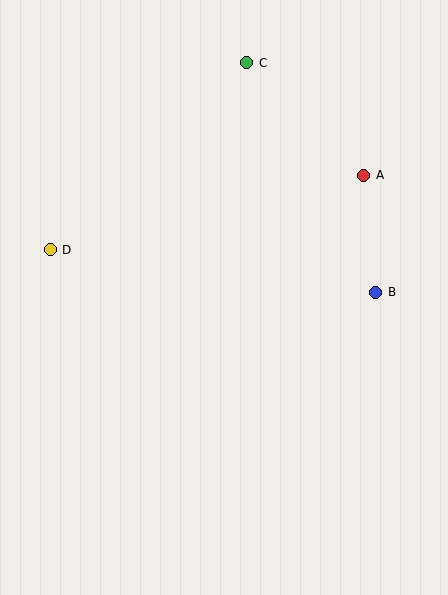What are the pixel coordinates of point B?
Point B is at (376, 292).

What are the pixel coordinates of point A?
Point A is at (364, 175).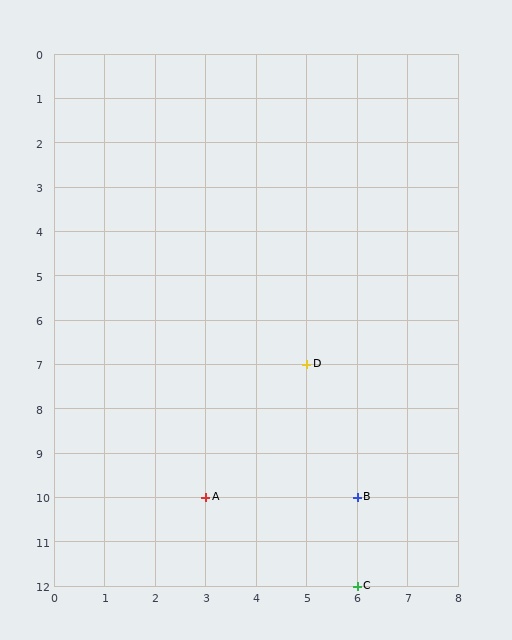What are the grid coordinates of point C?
Point C is at grid coordinates (6, 12).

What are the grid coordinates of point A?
Point A is at grid coordinates (3, 10).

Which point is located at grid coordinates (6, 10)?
Point B is at (6, 10).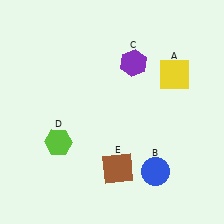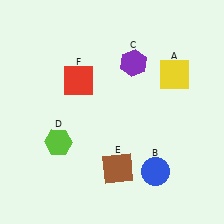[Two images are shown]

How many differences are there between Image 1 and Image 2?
There is 1 difference between the two images.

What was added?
A red square (F) was added in Image 2.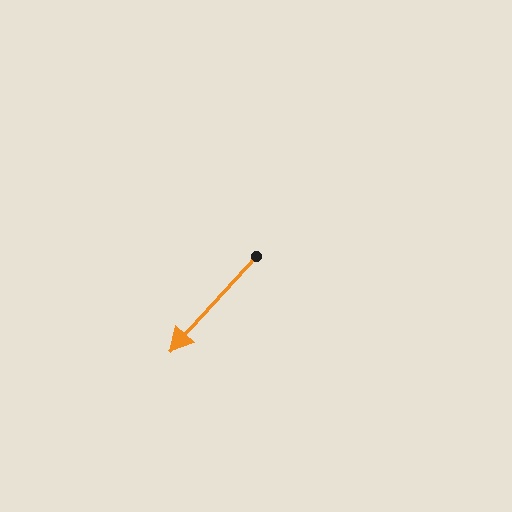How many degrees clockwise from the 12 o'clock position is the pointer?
Approximately 222 degrees.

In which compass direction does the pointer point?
Southwest.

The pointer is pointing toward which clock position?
Roughly 7 o'clock.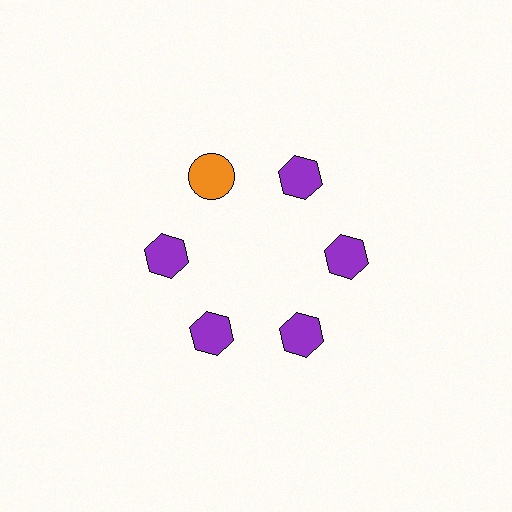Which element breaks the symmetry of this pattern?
The orange circle at roughly the 11 o'clock position breaks the symmetry. All other shapes are purple hexagons.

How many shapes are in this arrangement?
There are 6 shapes arranged in a ring pattern.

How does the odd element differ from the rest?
It differs in both color (orange instead of purple) and shape (circle instead of hexagon).